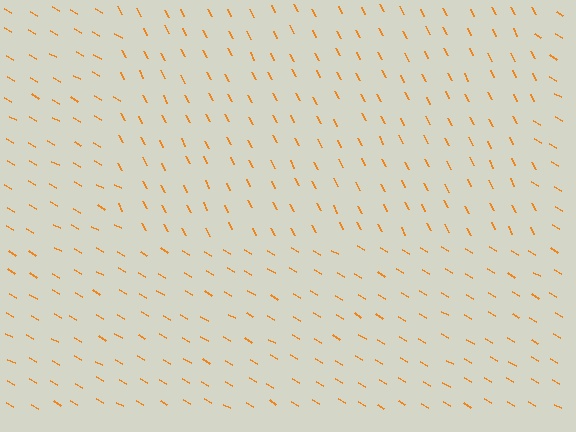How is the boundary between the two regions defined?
The boundary is defined purely by a change in line orientation (approximately 33 degrees difference). All lines are the same color and thickness.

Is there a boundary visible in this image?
Yes, there is a texture boundary formed by a change in line orientation.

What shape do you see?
I see a rectangle.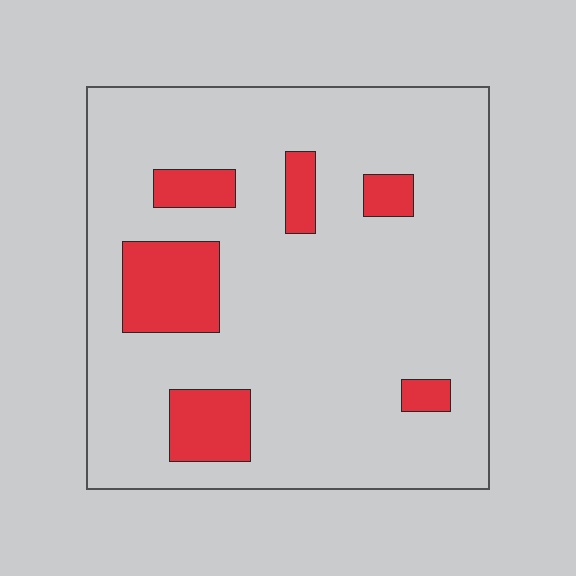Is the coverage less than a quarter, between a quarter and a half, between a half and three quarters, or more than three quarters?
Less than a quarter.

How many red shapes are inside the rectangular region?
6.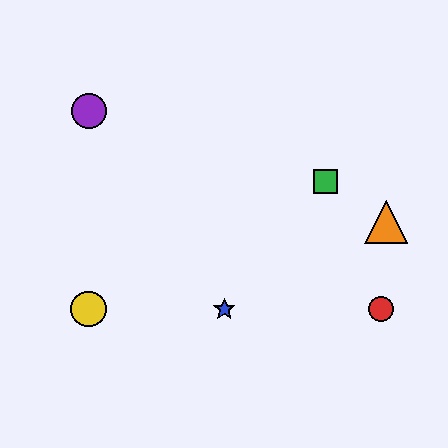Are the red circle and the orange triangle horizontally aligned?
No, the red circle is at y≈309 and the orange triangle is at y≈222.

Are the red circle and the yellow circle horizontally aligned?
Yes, both are at y≈309.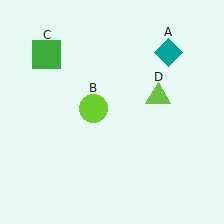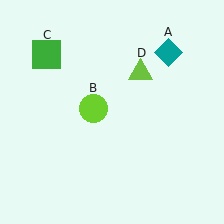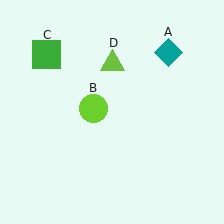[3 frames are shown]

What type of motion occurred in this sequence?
The lime triangle (object D) rotated counterclockwise around the center of the scene.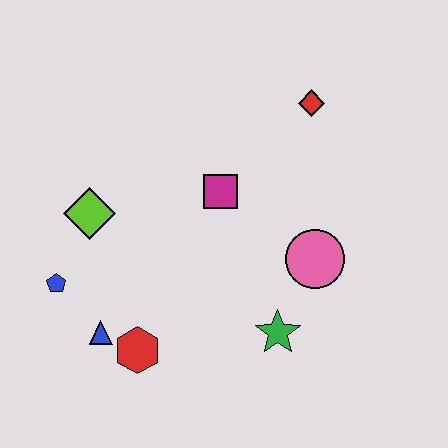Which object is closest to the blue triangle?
The red hexagon is closest to the blue triangle.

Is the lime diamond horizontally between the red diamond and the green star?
No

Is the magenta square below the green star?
No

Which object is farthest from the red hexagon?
The red diamond is farthest from the red hexagon.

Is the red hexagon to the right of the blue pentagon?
Yes